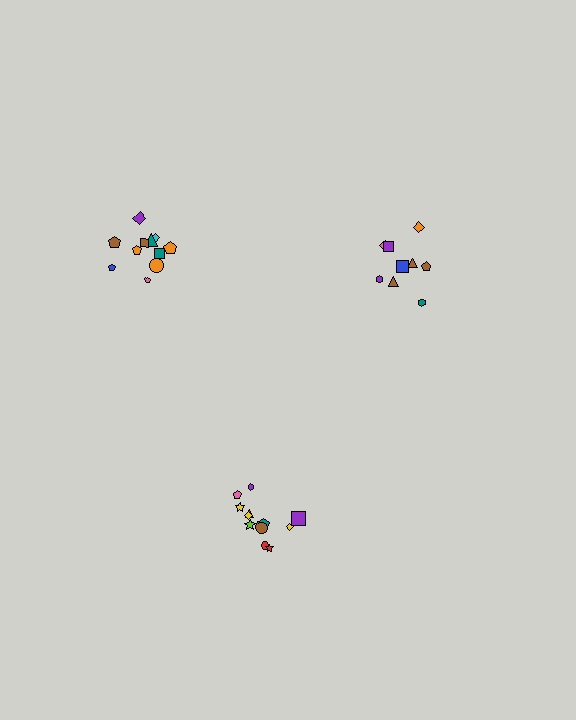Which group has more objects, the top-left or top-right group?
The top-left group.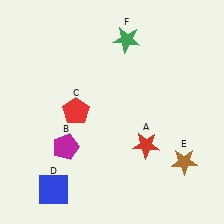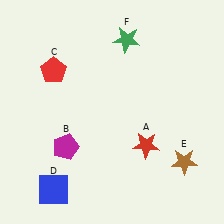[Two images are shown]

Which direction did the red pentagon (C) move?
The red pentagon (C) moved up.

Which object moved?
The red pentagon (C) moved up.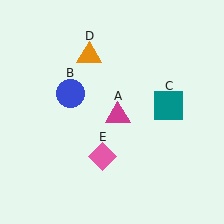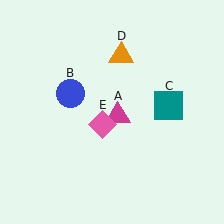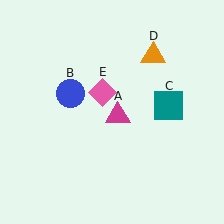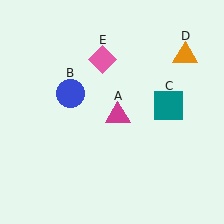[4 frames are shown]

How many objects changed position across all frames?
2 objects changed position: orange triangle (object D), pink diamond (object E).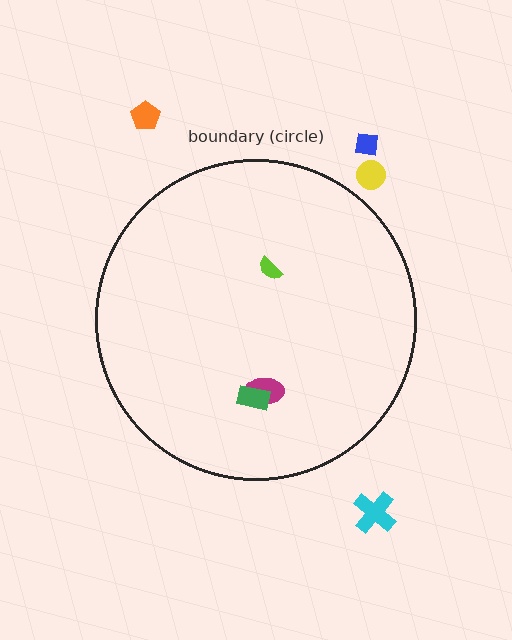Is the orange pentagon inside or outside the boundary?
Outside.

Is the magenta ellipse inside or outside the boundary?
Inside.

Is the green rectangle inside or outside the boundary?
Inside.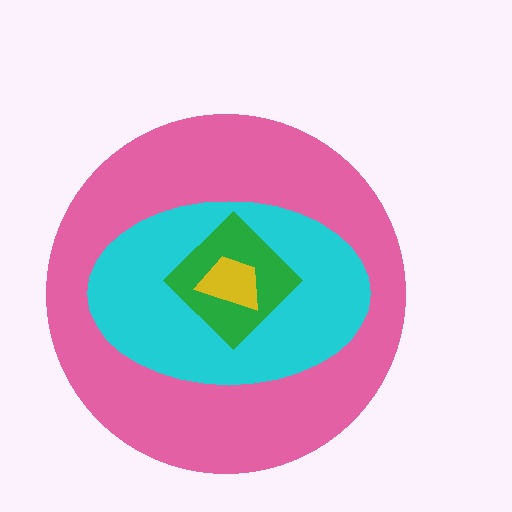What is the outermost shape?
The pink circle.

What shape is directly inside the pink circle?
The cyan ellipse.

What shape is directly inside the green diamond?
The yellow trapezoid.